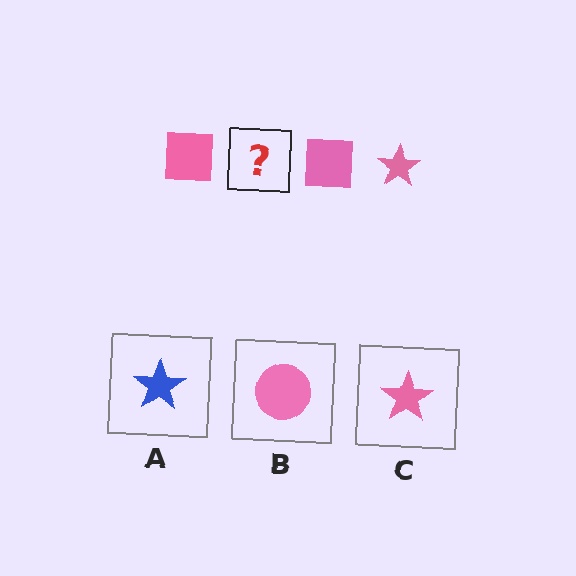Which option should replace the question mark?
Option C.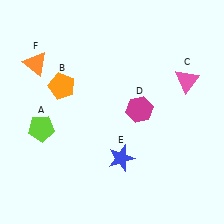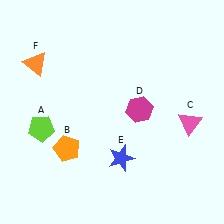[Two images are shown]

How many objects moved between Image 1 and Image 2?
2 objects moved between the two images.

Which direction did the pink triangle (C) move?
The pink triangle (C) moved down.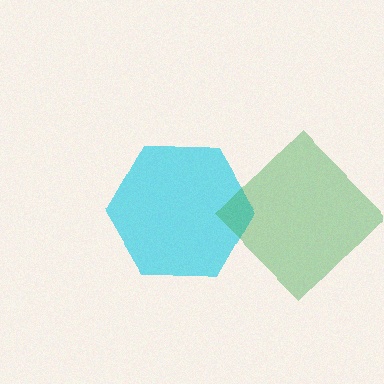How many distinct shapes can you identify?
There are 2 distinct shapes: a cyan hexagon, a green diamond.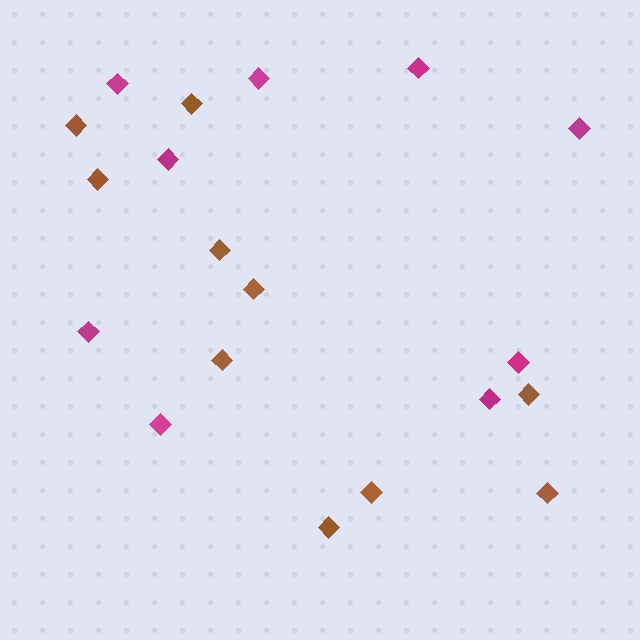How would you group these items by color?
There are 2 groups: one group of magenta diamonds (9) and one group of brown diamonds (10).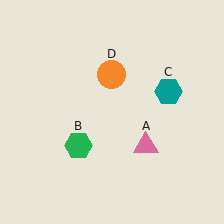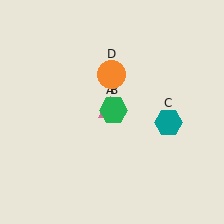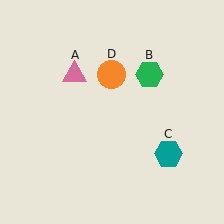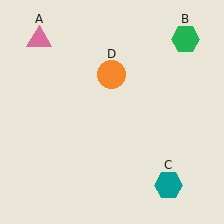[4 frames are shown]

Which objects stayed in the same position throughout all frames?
Orange circle (object D) remained stationary.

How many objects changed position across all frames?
3 objects changed position: pink triangle (object A), green hexagon (object B), teal hexagon (object C).